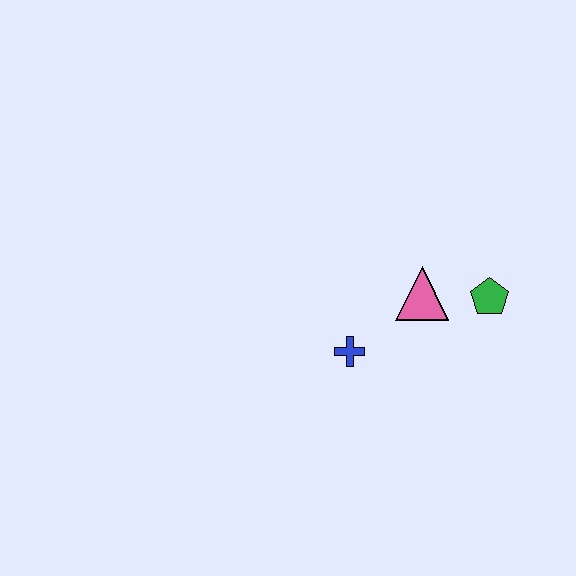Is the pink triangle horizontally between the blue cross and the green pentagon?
Yes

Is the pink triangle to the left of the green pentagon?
Yes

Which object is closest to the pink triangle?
The green pentagon is closest to the pink triangle.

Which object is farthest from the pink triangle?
The blue cross is farthest from the pink triangle.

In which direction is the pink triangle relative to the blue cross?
The pink triangle is to the right of the blue cross.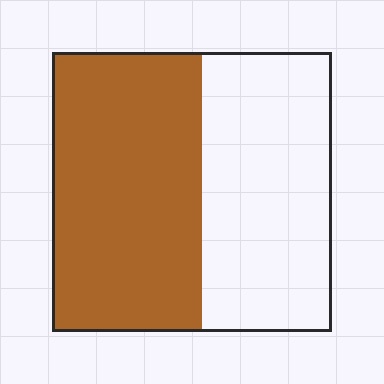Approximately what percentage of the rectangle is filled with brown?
Approximately 55%.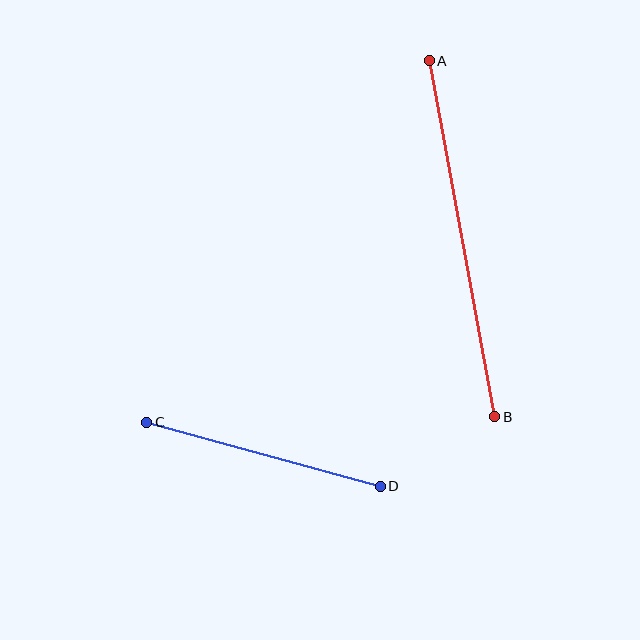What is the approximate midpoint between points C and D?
The midpoint is at approximately (264, 454) pixels.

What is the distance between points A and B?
The distance is approximately 362 pixels.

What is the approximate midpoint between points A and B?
The midpoint is at approximately (462, 239) pixels.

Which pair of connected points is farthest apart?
Points A and B are farthest apart.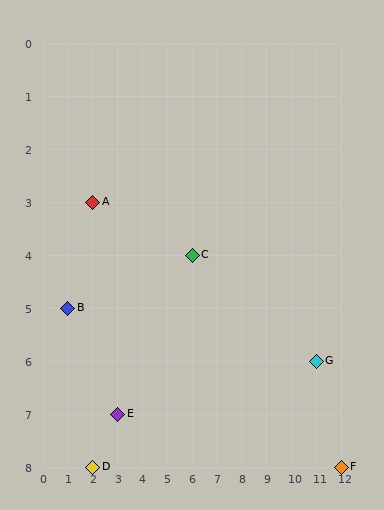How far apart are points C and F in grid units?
Points C and F are 6 columns and 4 rows apart (about 7.2 grid units diagonally).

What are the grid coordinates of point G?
Point G is at grid coordinates (11, 6).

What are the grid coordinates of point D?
Point D is at grid coordinates (2, 8).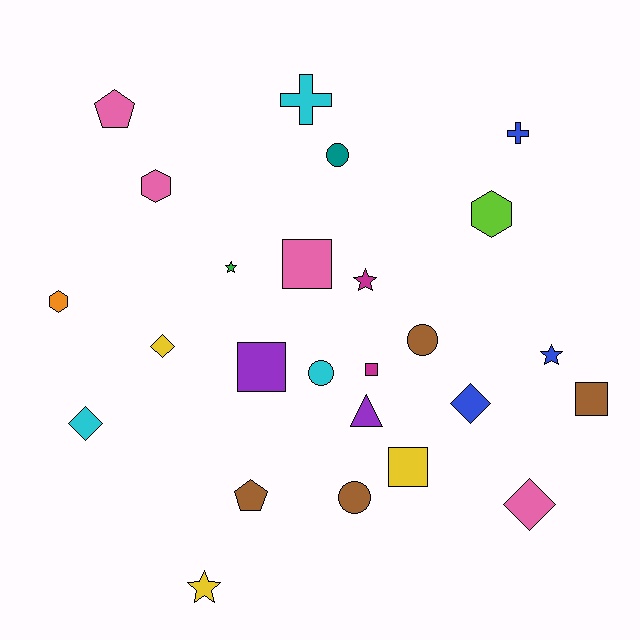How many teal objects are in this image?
There is 1 teal object.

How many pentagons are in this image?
There are 2 pentagons.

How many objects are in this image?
There are 25 objects.